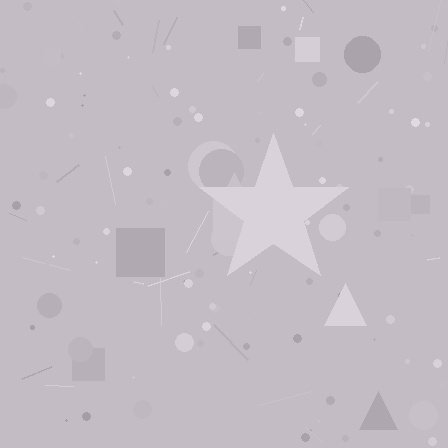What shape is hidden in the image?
A star is hidden in the image.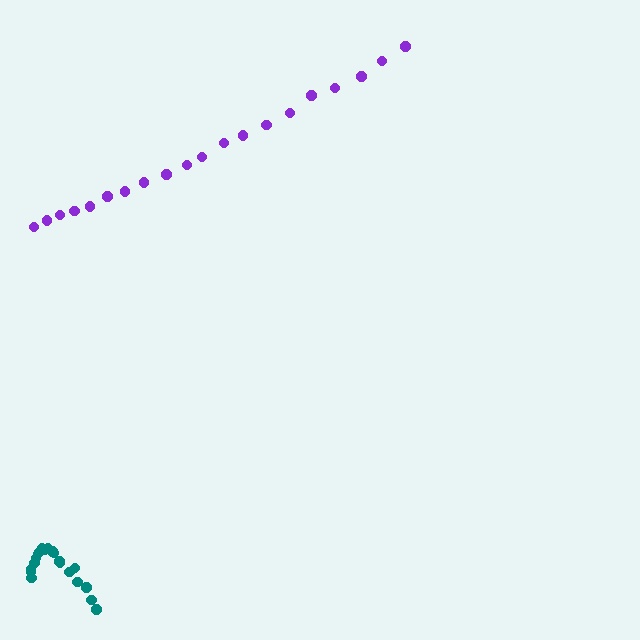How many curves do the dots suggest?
There are 2 distinct paths.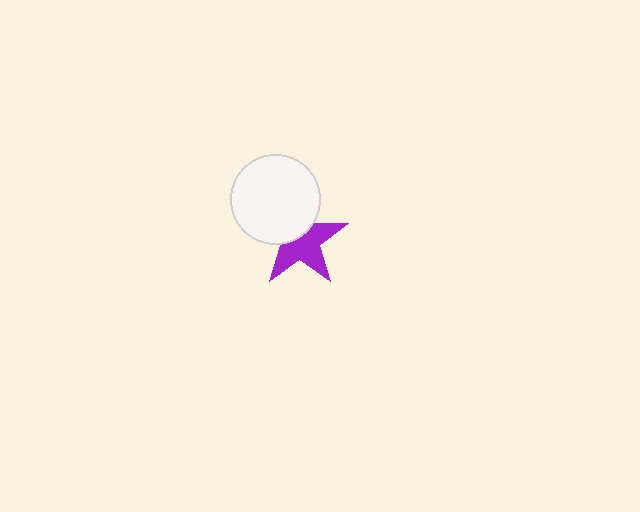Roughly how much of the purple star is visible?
About half of it is visible (roughly 59%).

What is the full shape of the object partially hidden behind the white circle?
The partially hidden object is a purple star.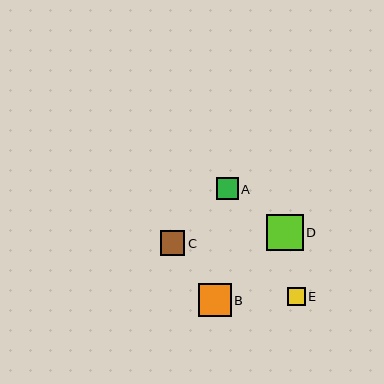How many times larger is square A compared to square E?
Square A is approximately 1.2 times the size of square E.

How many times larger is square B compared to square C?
Square B is approximately 1.3 times the size of square C.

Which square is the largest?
Square D is the largest with a size of approximately 37 pixels.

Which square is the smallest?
Square E is the smallest with a size of approximately 18 pixels.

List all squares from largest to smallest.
From largest to smallest: D, B, C, A, E.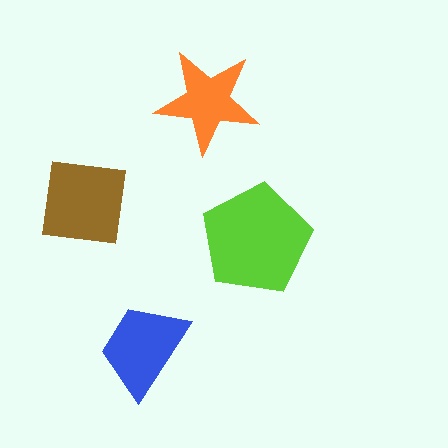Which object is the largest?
The lime pentagon.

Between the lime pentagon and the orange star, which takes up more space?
The lime pentagon.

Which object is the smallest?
The orange star.